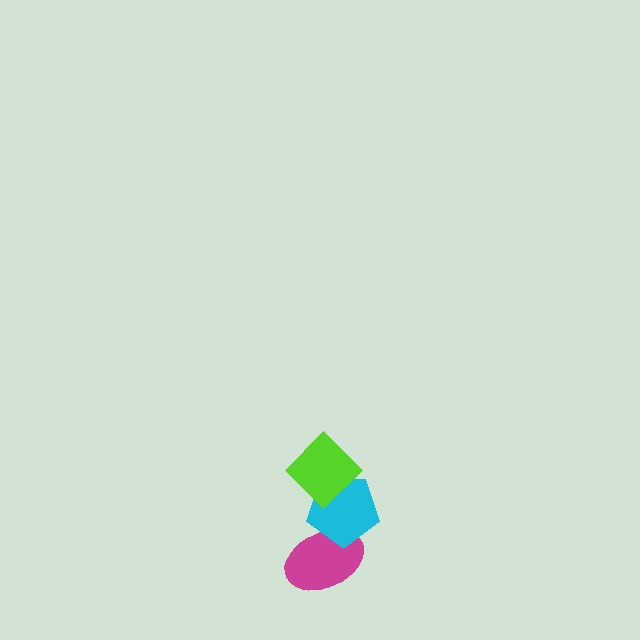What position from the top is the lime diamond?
The lime diamond is 1st from the top.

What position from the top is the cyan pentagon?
The cyan pentagon is 2nd from the top.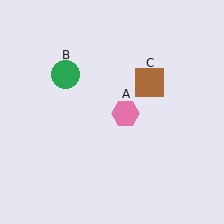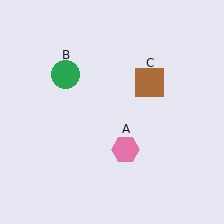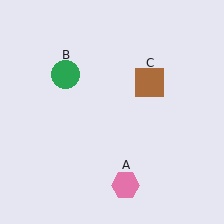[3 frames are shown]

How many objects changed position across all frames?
1 object changed position: pink hexagon (object A).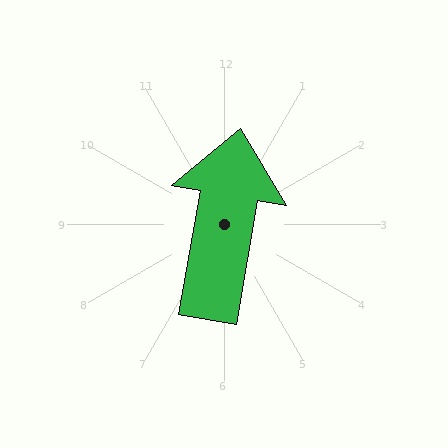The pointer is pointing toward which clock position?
Roughly 12 o'clock.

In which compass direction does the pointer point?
North.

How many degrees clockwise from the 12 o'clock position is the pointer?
Approximately 10 degrees.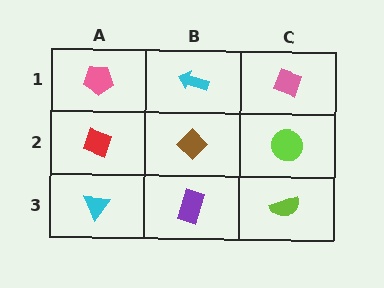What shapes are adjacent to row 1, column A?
A red diamond (row 2, column A), a cyan arrow (row 1, column B).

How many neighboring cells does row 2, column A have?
3.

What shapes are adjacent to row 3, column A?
A red diamond (row 2, column A), a purple rectangle (row 3, column B).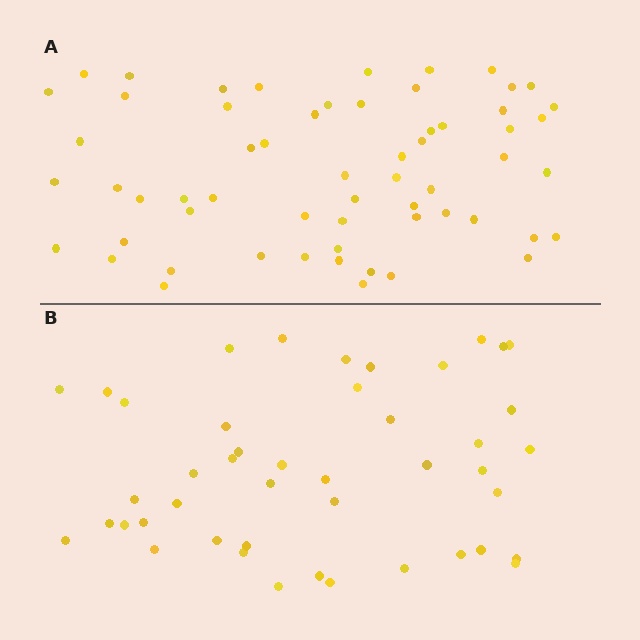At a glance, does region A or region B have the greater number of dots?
Region A (the top region) has more dots.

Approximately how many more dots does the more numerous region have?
Region A has approximately 15 more dots than region B.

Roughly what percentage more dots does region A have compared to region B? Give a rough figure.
About 35% more.